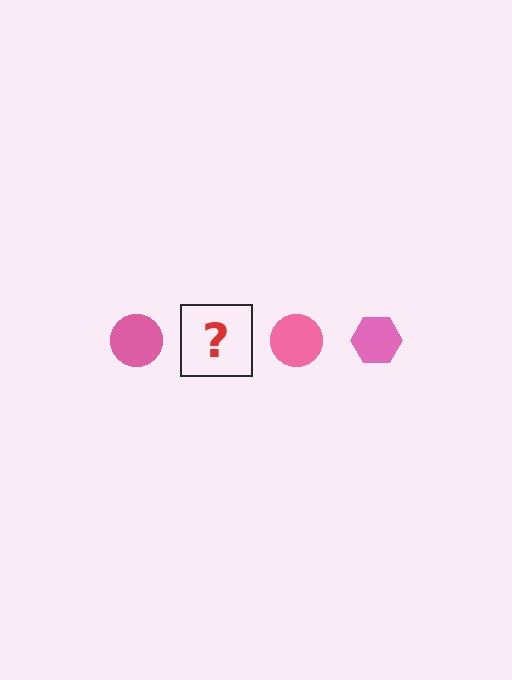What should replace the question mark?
The question mark should be replaced with a pink hexagon.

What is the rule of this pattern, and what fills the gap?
The rule is that the pattern cycles through circle, hexagon shapes in pink. The gap should be filled with a pink hexagon.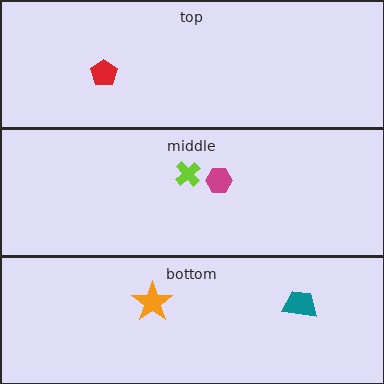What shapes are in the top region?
The red pentagon.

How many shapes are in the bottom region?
2.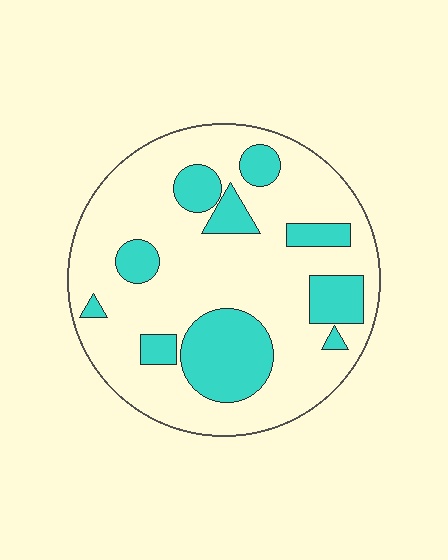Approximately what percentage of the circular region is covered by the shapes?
Approximately 25%.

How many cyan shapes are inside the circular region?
10.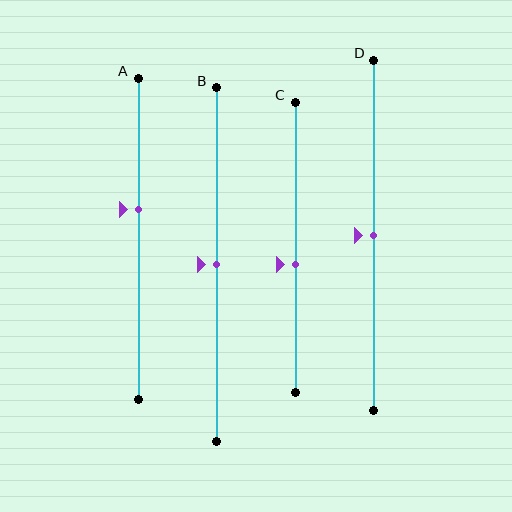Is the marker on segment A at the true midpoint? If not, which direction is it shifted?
No, the marker on segment A is shifted upward by about 9% of the segment length.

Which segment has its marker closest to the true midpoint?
Segment B has its marker closest to the true midpoint.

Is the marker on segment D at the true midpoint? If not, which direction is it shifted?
Yes, the marker on segment D is at the true midpoint.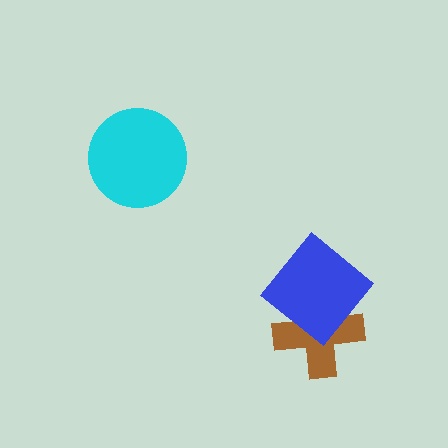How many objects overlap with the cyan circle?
0 objects overlap with the cyan circle.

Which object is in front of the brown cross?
The blue diamond is in front of the brown cross.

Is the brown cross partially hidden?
Yes, it is partially covered by another shape.